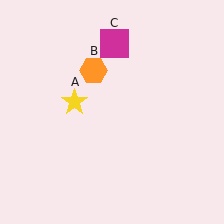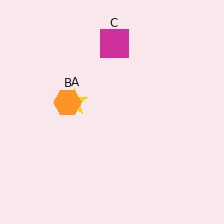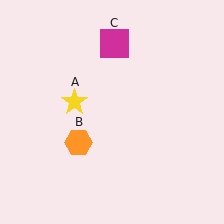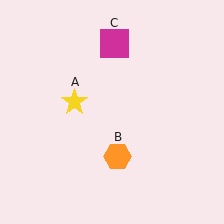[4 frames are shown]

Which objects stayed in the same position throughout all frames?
Yellow star (object A) and magenta square (object C) remained stationary.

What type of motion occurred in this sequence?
The orange hexagon (object B) rotated counterclockwise around the center of the scene.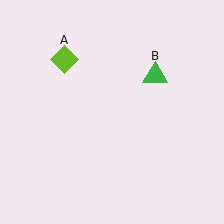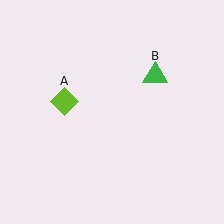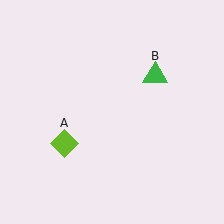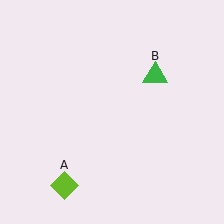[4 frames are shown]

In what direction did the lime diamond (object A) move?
The lime diamond (object A) moved down.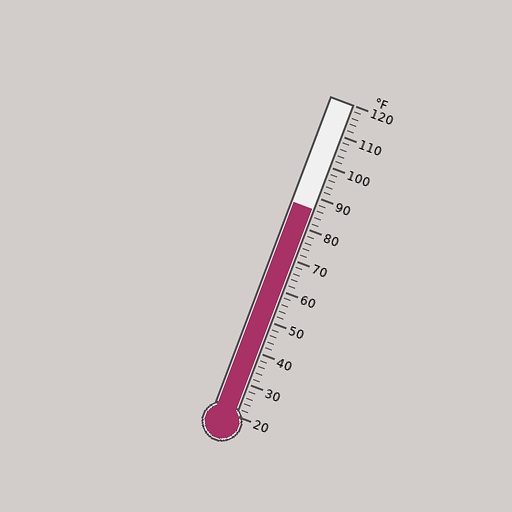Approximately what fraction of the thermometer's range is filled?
The thermometer is filled to approximately 65% of its range.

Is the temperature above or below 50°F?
The temperature is above 50°F.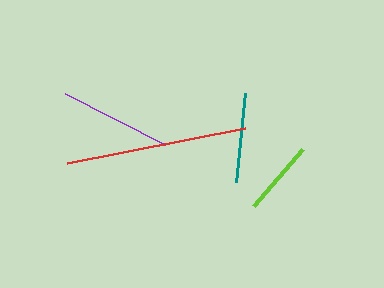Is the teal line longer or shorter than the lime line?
The teal line is longer than the lime line.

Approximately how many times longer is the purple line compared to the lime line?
The purple line is approximately 1.5 times the length of the lime line.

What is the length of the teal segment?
The teal segment is approximately 89 pixels long.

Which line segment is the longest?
The red line is the longest at approximately 182 pixels.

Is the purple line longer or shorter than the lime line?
The purple line is longer than the lime line.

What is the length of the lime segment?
The lime segment is approximately 75 pixels long.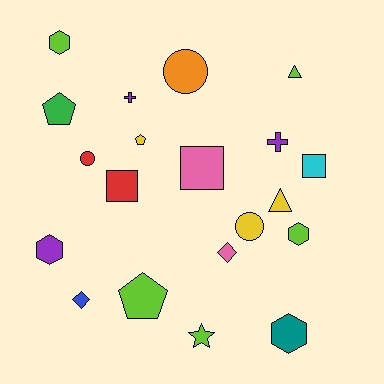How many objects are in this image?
There are 20 objects.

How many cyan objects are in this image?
There is 1 cyan object.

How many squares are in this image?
There are 3 squares.